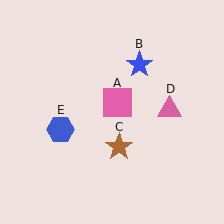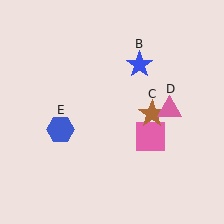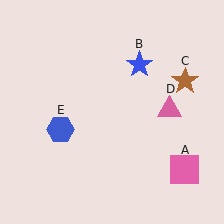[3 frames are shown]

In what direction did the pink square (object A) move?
The pink square (object A) moved down and to the right.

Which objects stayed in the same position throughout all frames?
Blue star (object B) and pink triangle (object D) and blue hexagon (object E) remained stationary.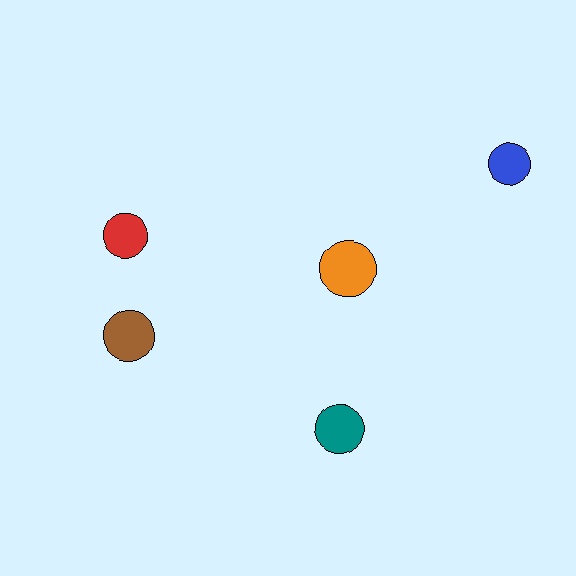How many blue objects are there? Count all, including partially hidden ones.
There is 1 blue object.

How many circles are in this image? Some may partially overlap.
There are 5 circles.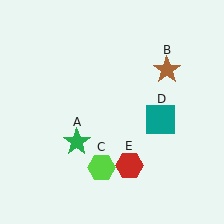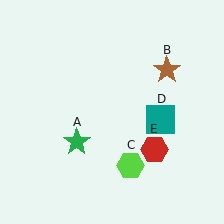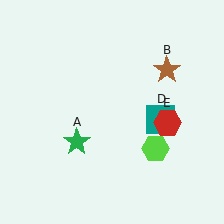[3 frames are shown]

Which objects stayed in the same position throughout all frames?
Green star (object A) and brown star (object B) and teal square (object D) remained stationary.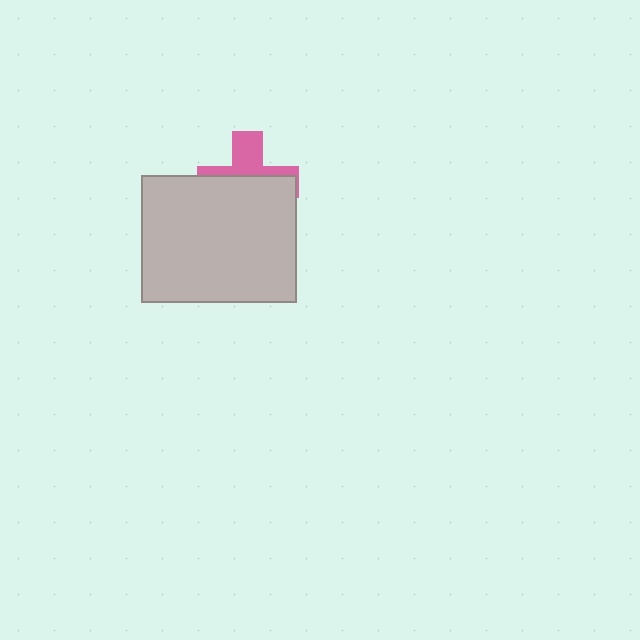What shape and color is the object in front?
The object in front is a light gray rectangle.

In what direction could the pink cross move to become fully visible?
The pink cross could move up. That would shift it out from behind the light gray rectangle entirely.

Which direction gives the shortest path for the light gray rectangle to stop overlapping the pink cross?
Moving down gives the shortest separation.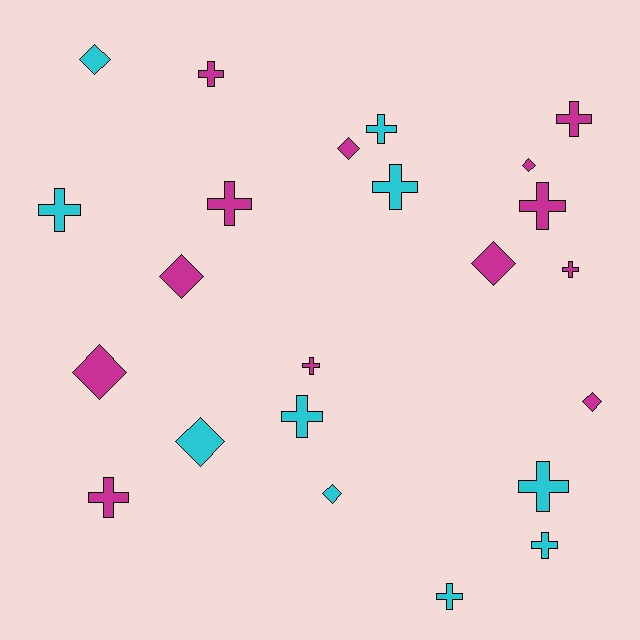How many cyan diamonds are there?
There are 3 cyan diamonds.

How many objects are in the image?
There are 23 objects.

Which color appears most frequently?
Magenta, with 13 objects.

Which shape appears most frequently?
Cross, with 14 objects.